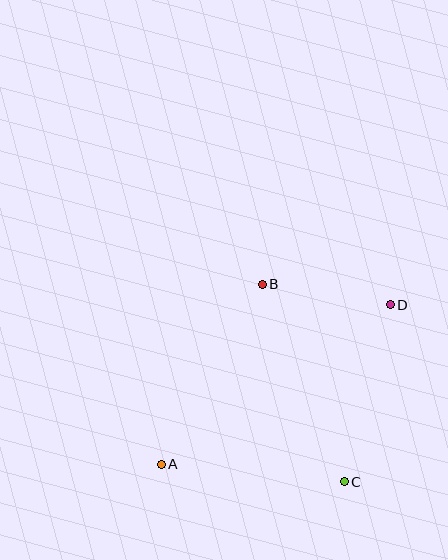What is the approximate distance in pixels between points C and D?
The distance between C and D is approximately 183 pixels.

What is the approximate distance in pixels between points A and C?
The distance between A and C is approximately 184 pixels.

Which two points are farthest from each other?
Points A and D are farthest from each other.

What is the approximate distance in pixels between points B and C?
The distance between B and C is approximately 214 pixels.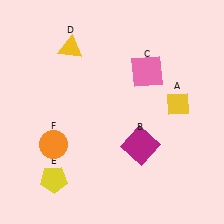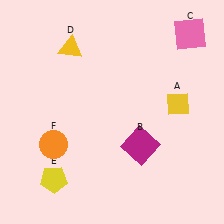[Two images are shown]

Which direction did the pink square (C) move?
The pink square (C) moved right.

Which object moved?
The pink square (C) moved right.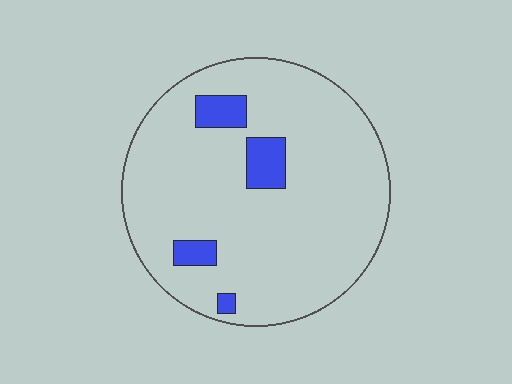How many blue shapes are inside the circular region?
4.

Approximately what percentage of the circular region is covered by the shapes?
Approximately 10%.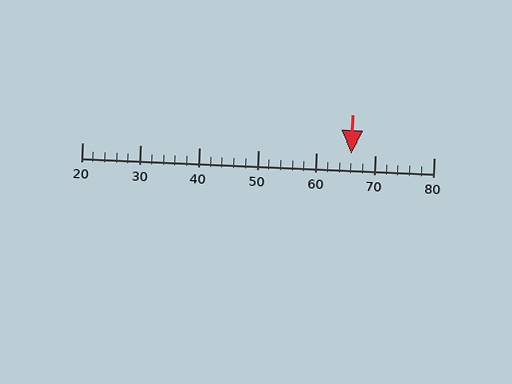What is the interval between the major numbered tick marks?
The major tick marks are spaced 10 units apart.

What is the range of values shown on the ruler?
The ruler shows values from 20 to 80.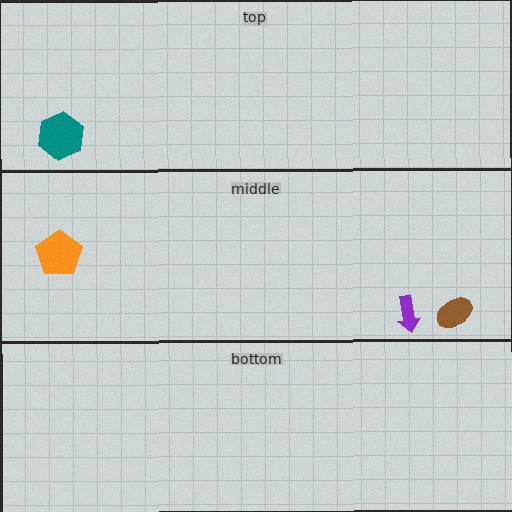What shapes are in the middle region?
The purple arrow, the orange pentagon, the brown ellipse.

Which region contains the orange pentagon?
The middle region.